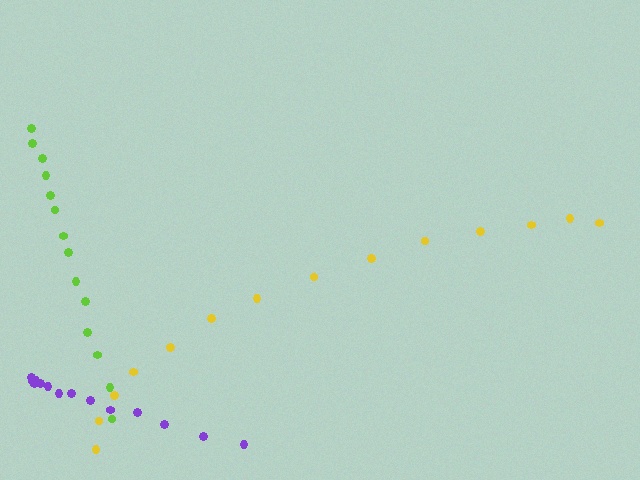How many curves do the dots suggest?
There are 3 distinct paths.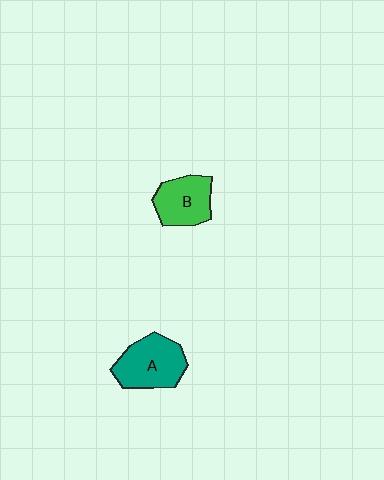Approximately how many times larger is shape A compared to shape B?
Approximately 1.2 times.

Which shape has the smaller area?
Shape B (green).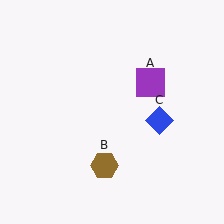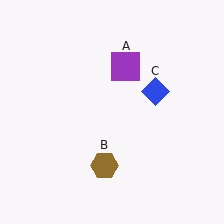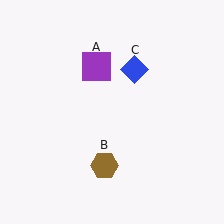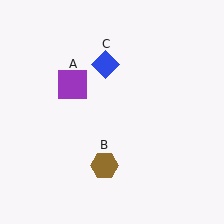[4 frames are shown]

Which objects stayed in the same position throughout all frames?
Brown hexagon (object B) remained stationary.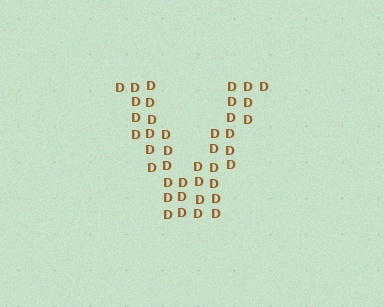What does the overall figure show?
The overall figure shows the letter V.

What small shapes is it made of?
It is made of small letter D's.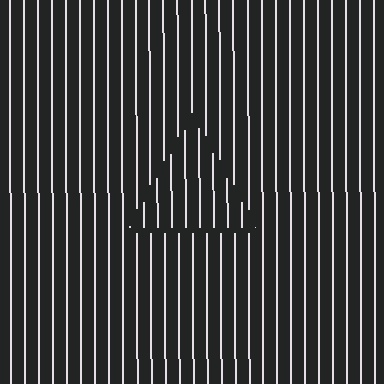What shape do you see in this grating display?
An illusory triangle. The interior of the shape contains the same grating, shifted by half a period — the contour is defined by the phase discontinuity where line-ends from the inner and outer gratings abut.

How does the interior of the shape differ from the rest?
The interior of the shape contains the same grating, shifted by half a period — the contour is defined by the phase discontinuity where line-ends from the inner and outer gratings abut.